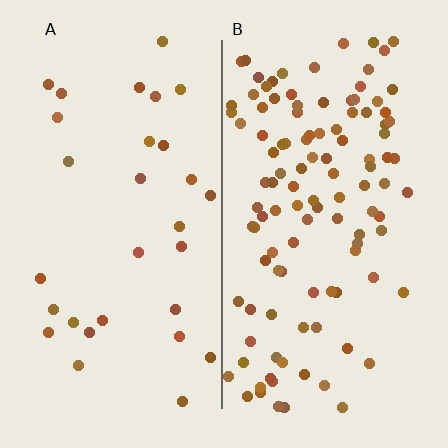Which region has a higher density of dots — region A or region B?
B (the right).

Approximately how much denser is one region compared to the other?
Approximately 3.8× — region B over region A.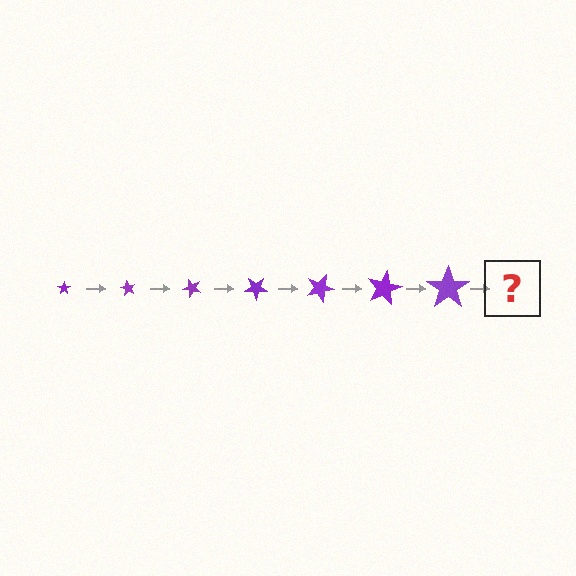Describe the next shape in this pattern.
It should be a star, larger than the previous one and rotated 420 degrees from the start.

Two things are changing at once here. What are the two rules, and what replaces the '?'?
The two rules are that the star grows larger each step and it rotates 60 degrees each step. The '?' should be a star, larger than the previous one and rotated 420 degrees from the start.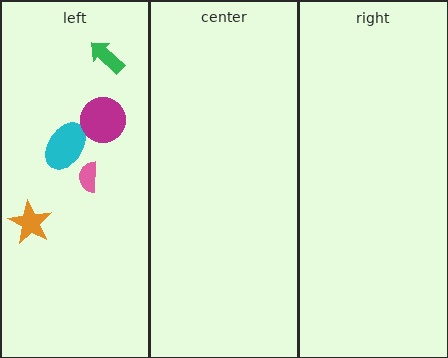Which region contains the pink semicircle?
The left region.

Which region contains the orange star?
The left region.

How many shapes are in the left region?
5.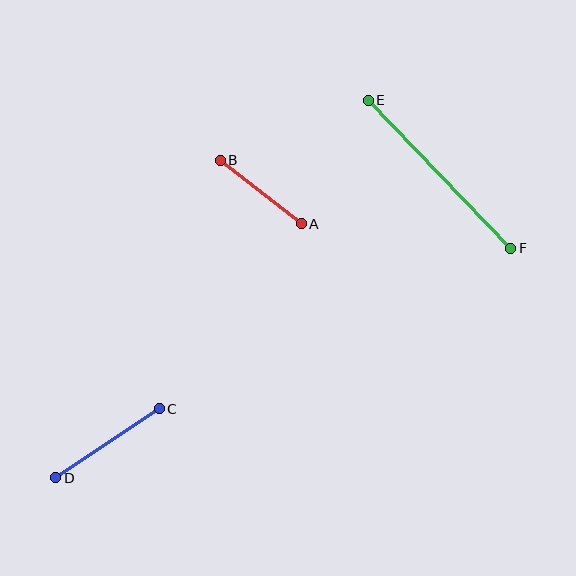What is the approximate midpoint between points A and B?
The midpoint is at approximately (261, 192) pixels.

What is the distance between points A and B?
The distance is approximately 103 pixels.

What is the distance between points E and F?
The distance is approximately 205 pixels.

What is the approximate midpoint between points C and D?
The midpoint is at approximately (107, 443) pixels.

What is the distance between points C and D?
The distance is approximately 124 pixels.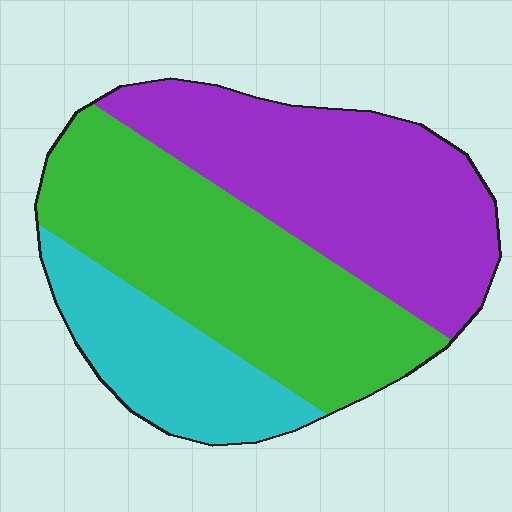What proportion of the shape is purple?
Purple takes up about two fifths (2/5) of the shape.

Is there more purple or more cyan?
Purple.